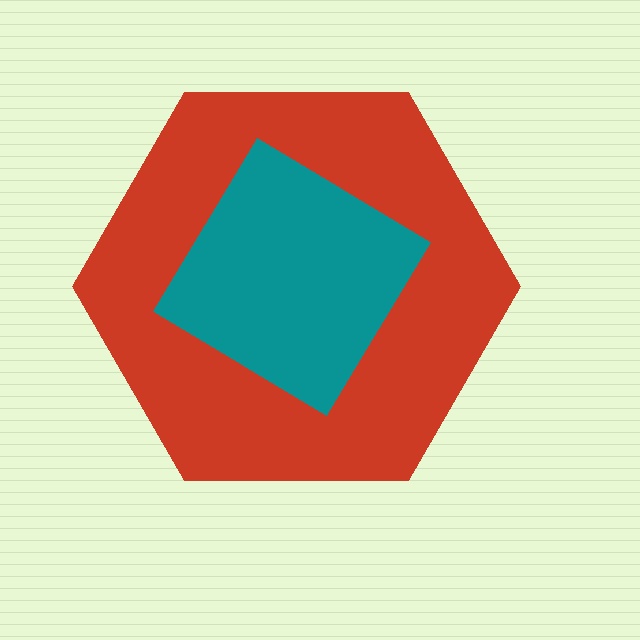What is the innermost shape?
The teal diamond.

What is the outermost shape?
The red hexagon.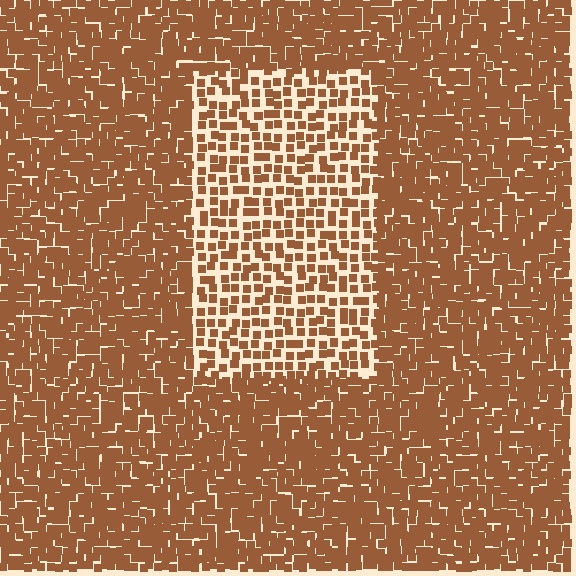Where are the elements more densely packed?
The elements are more densely packed outside the rectangle boundary.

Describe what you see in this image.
The image contains small brown elements arranged at two different densities. A rectangle-shaped region is visible where the elements are less densely packed than the surrounding area.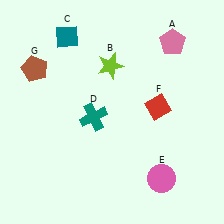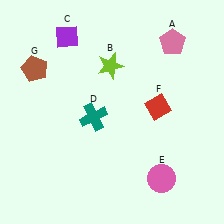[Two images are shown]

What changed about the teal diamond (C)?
In Image 1, C is teal. In Image 2, it changed to purple.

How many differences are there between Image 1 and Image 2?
There is 1 difference between the two images.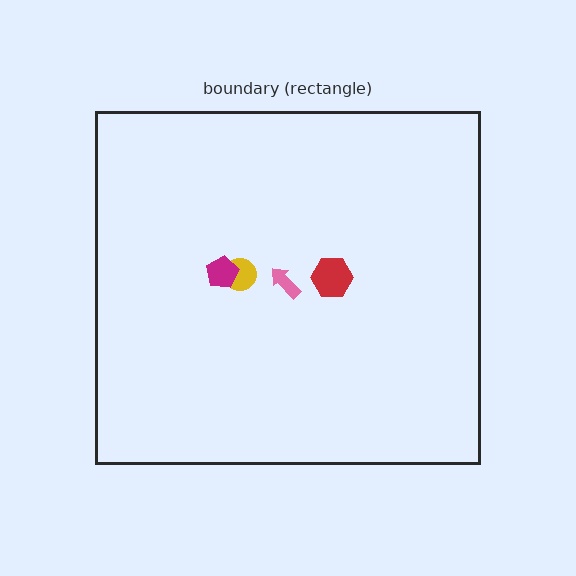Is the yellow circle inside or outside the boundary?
Inside.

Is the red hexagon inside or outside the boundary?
Inside.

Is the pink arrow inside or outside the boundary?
Inside.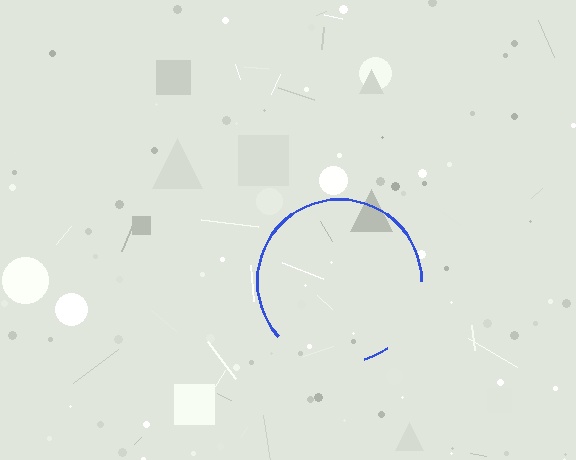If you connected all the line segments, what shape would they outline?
They would outline a circle.